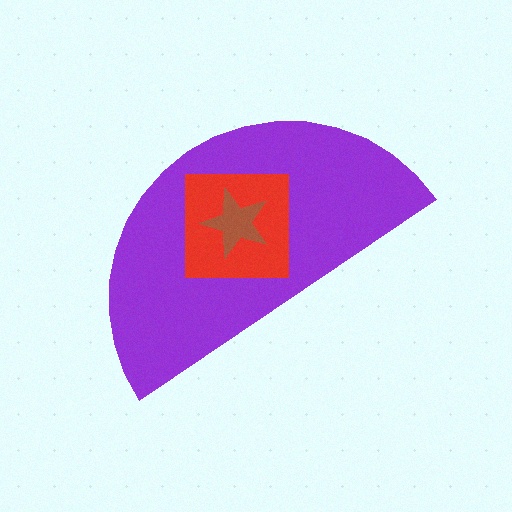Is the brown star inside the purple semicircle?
Yes.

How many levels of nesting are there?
3.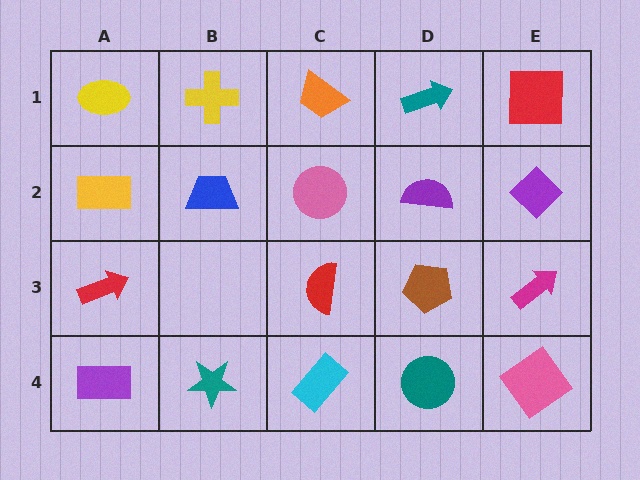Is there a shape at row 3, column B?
No, that cell is empty.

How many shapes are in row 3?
4 shapes.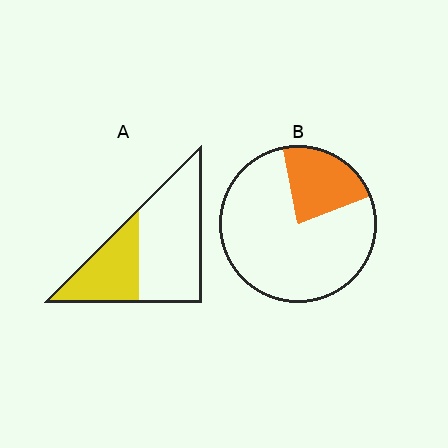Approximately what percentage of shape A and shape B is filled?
A is approximately 35% and B is approximately 20%.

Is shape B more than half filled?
No.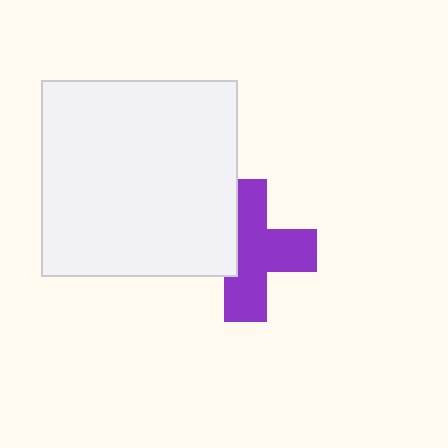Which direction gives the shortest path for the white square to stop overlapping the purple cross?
Moving left gives the shortest separation.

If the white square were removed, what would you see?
You would see the complete purple cross.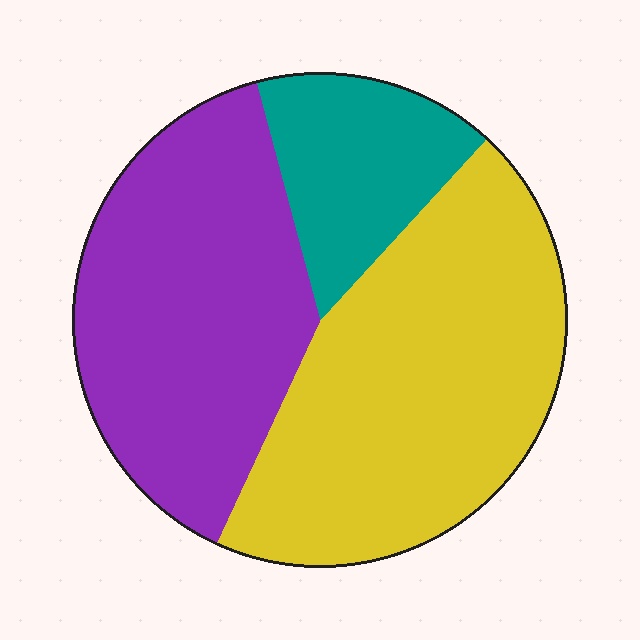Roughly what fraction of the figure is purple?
Purple takes up about two fifths (2/5) of the figure.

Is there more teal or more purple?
Purple.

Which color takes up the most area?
Yellow, at roughly 45%.